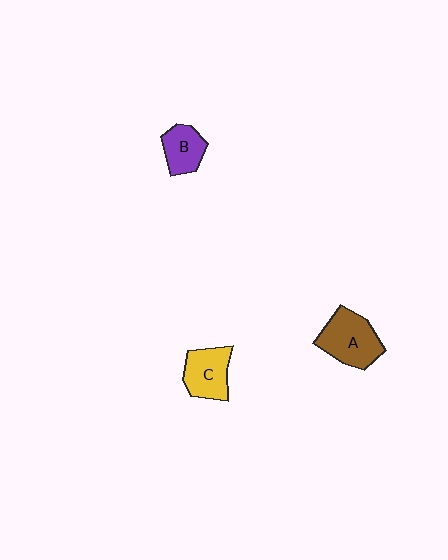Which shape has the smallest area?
Shape B (purple).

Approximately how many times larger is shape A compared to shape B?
Approximately 1.6 times.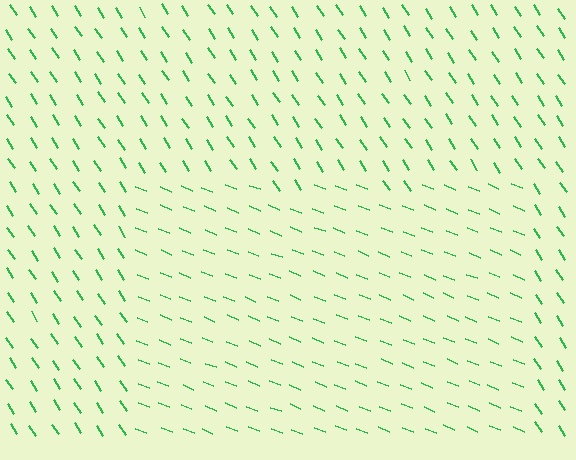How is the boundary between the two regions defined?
The boundary is defined purely by a change in line orientation (approximately 35 degrees difference). All lines are the same color and thickness.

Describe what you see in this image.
The image is filled with small green line segments. A rectangle region in the image has lines oriented differently from the surrounding lines, creating a visible texture boundary.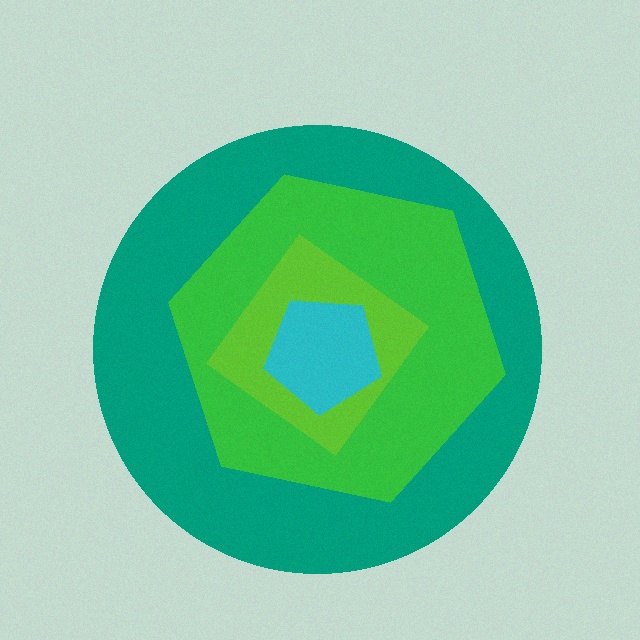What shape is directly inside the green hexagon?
The lime diamond.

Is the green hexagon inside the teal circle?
Yes.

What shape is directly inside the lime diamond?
The cyan pentagon.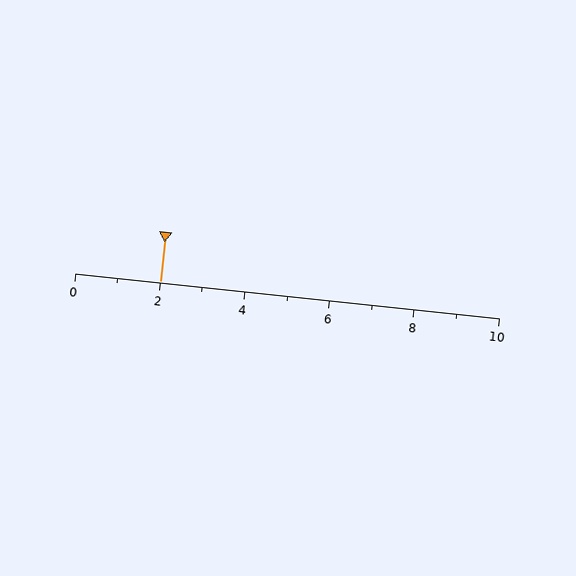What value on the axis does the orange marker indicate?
The marker indicates approximately 2.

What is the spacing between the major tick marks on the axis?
The major ticks are spaced 2 apart.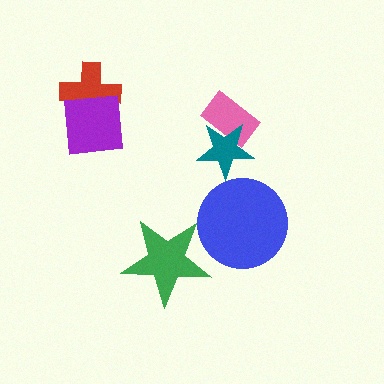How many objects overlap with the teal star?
1 object overlaps with the teal star.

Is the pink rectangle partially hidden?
Yes, it is partially covered by another shape.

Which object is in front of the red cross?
The purple square is in front of the red cross.